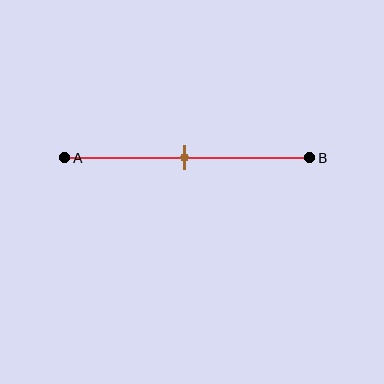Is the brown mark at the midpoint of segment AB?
Yes, the mark is approximately at the midpoint.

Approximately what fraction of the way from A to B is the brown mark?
The brown mark is approximately 50% of the way from A to B.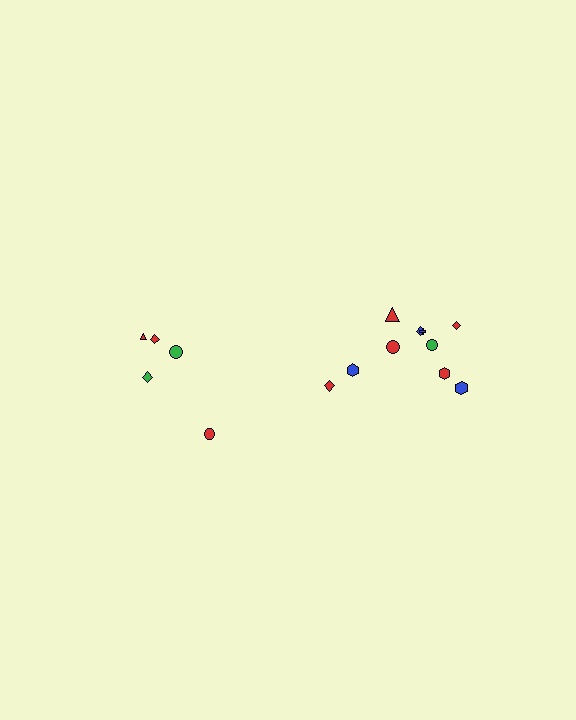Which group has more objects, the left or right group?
The right group.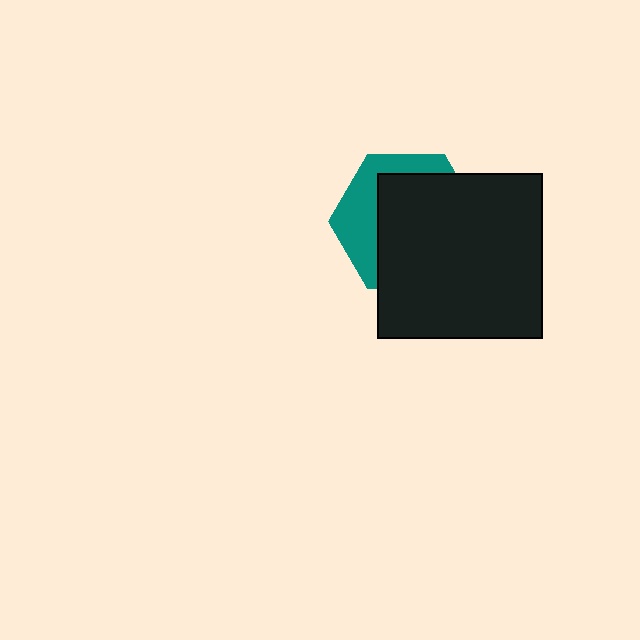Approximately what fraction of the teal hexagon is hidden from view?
Roughly 65% of the teal hexagon is hidden behind the black square.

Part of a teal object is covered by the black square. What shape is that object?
It is a hexagon.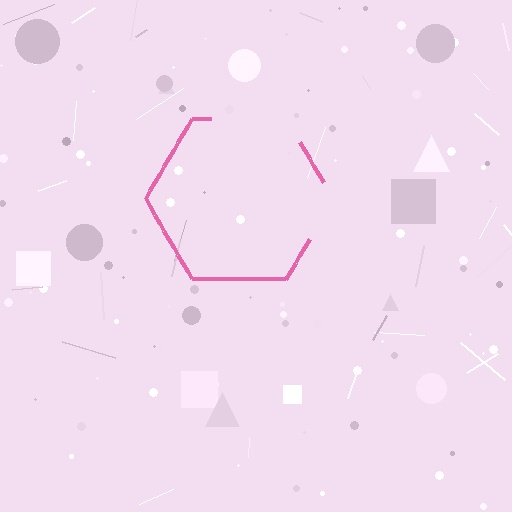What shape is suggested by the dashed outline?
The dashed outline suggests a hexagon.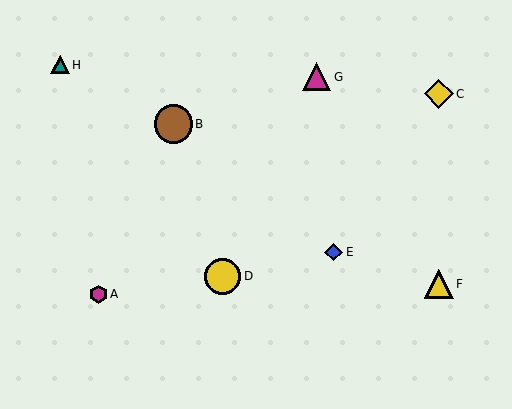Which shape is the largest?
The brown circle (labeled B) is the largest.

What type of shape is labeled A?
Shape A is a magenta hexagon.